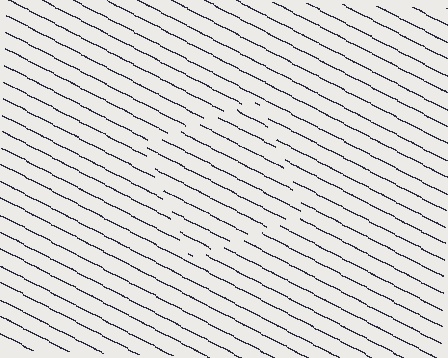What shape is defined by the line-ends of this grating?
An illusory square. The interior of the shape contains the same grating, shifted by half a period — the contour is defined by the phase discontinuity where line-ends from the inner and outer gratings abut.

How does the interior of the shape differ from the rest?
The interior of the shape contains the same grating, shifted by half a period — the contour is defined by the phase discontinuity where line-ends from the inner and outer gratings abut.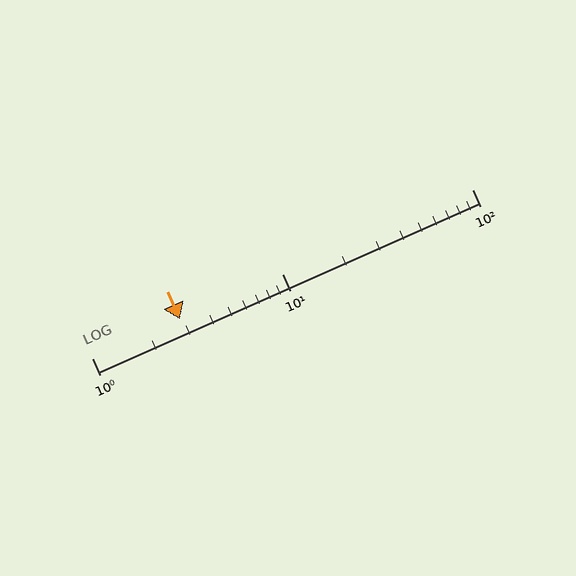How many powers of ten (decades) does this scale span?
The scale spans 2 decades, from 1 to 100.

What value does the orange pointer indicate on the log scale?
The pointer indicates approximately 2.9.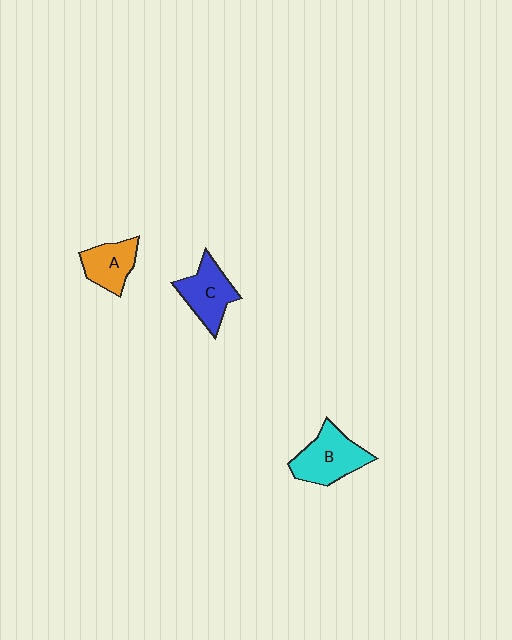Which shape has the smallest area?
Shape A (orange).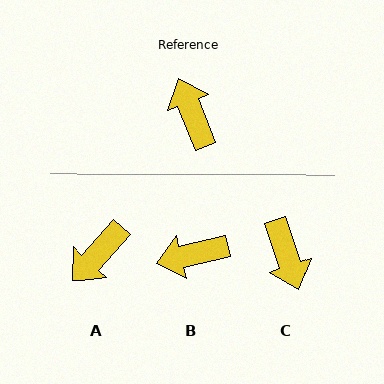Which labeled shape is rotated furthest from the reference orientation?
C, about 177 degrees away.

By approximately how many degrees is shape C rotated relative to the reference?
Approximately 177 degrees counter-clockwise.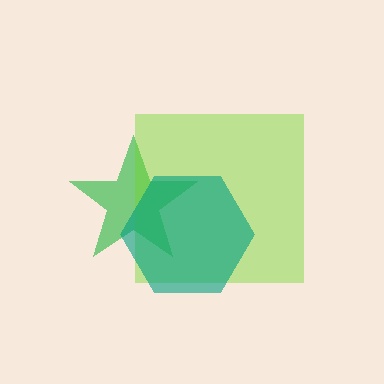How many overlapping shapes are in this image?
There are 3 overlapping shapes in the image.